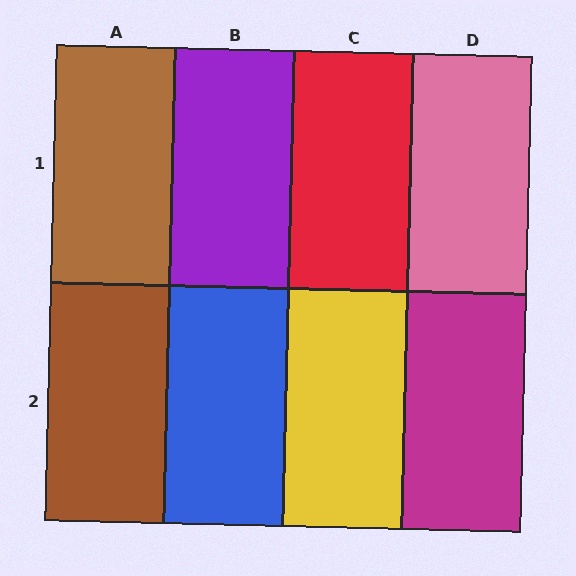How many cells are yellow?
1 cell is yellow.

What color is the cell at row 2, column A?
Brown.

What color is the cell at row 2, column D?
Magenta.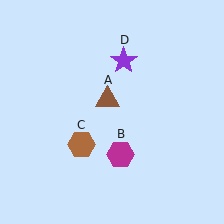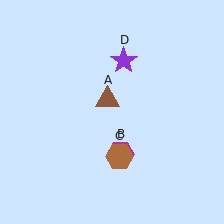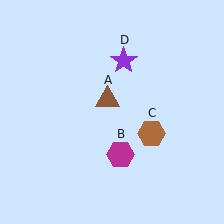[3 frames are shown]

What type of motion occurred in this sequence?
The brown hexagon (object C) rotated counterclockwise around the center of the scene.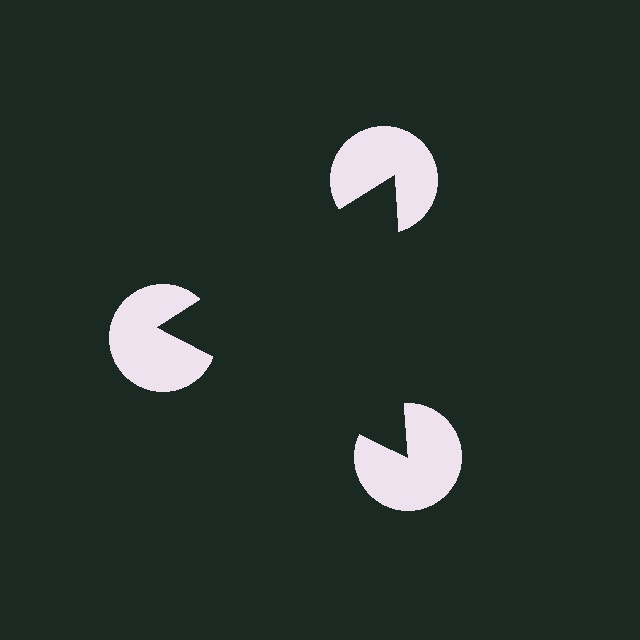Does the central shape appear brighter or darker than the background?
It typically appears slightly darker than the background, even though no actual brightness change is drawn.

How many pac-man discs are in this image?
There are 3 — one at each vertex of the illusory triangle.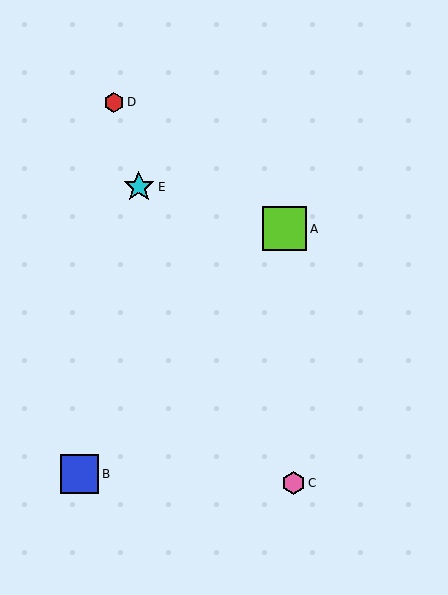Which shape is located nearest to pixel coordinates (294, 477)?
The pink hexagon (labeled C) at (293, 483) is nearest to that location.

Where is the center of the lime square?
The center of the lime square is at (284, 229).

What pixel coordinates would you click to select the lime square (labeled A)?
Click at (284, 229) to select the lime square A.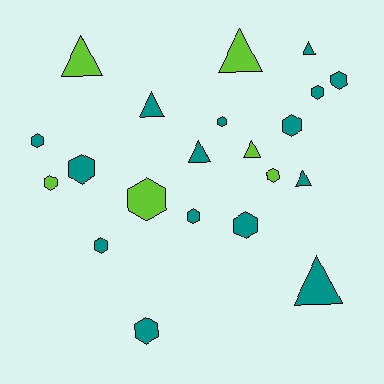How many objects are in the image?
There are 21 objects.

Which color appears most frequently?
Teal, with 15 objects.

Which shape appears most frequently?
Hexagon, with 13 objects.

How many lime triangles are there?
There are 3 lime triangles.